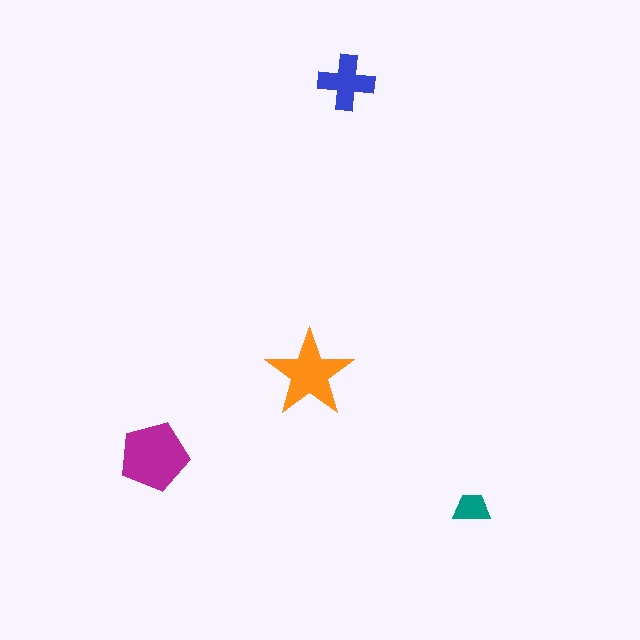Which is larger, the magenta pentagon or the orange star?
The magenta pentagon.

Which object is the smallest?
The teal trapezoid.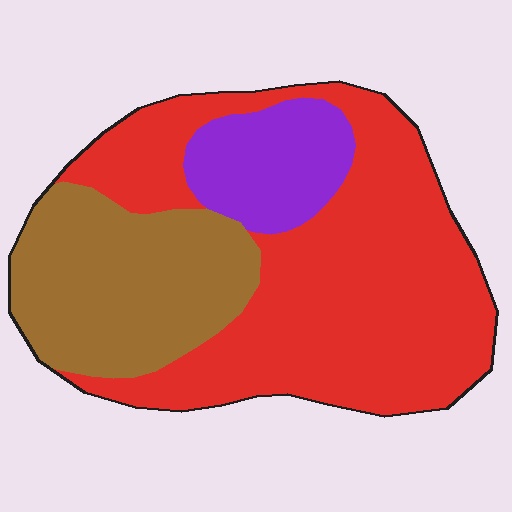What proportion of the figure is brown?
Brown takes up about one quarter (1/4) of the figure.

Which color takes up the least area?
Purple, at roughly 15%.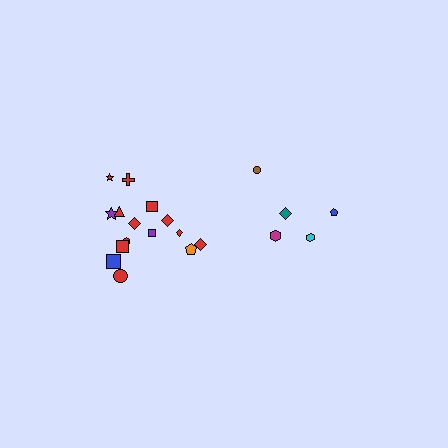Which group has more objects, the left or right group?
The left group.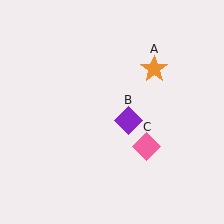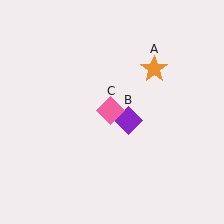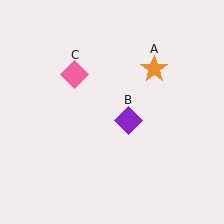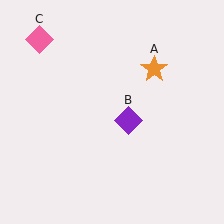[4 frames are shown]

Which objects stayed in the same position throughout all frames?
Orange star (object A) and purple diamond (object B) remained stationary.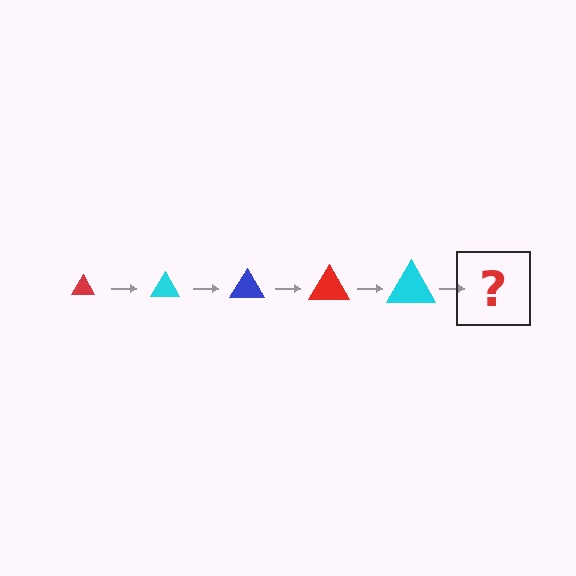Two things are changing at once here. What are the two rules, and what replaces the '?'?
The two rules are that the triangle grows larger each step and the color cycles through red, cyan, and blue. The '?' should be a blue triangle, larger than the previous one.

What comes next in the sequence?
The next element should be a blue triangle, larger than the previous one.